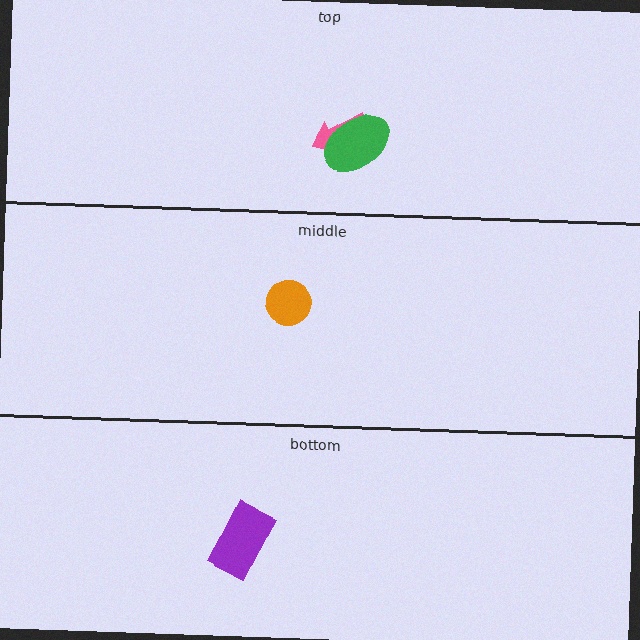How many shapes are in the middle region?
1.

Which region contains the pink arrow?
The top region.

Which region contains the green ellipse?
The top region.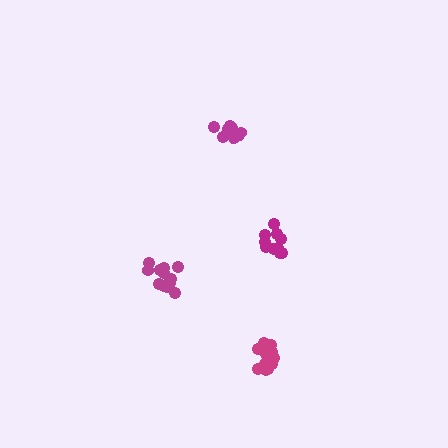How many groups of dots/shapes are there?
There are 4 groups.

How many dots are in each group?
Group 1: 11 dots, Group 2: 9 dots, Group 3: 14 dots, Group 4: 13 dots (47 total).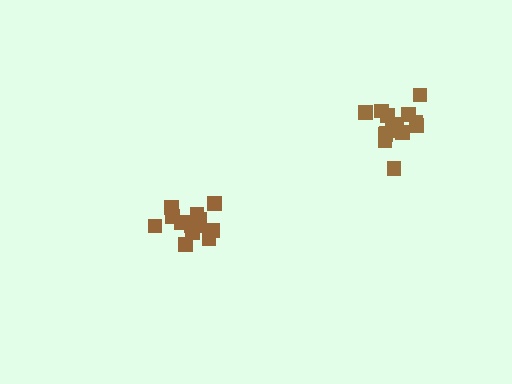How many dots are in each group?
Group 1: 15 dots, Group 2: 15 dots (30 total).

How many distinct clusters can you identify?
There are 2 distinct clusters.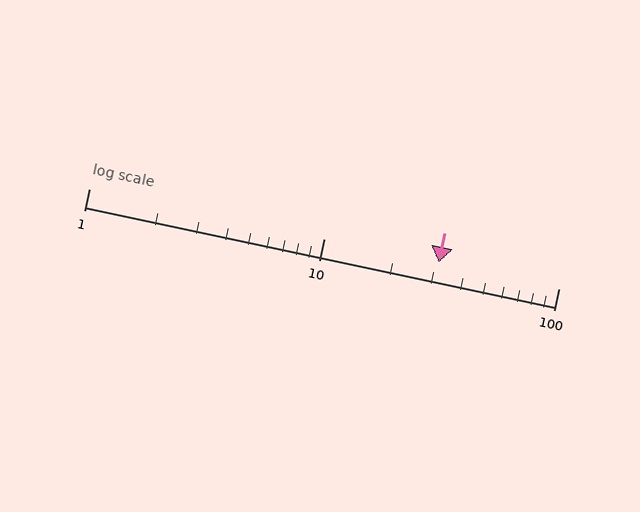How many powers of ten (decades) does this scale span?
The scale spans 2 decades, from 1 to 100.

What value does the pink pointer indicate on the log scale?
The pointer indicates approximately 31.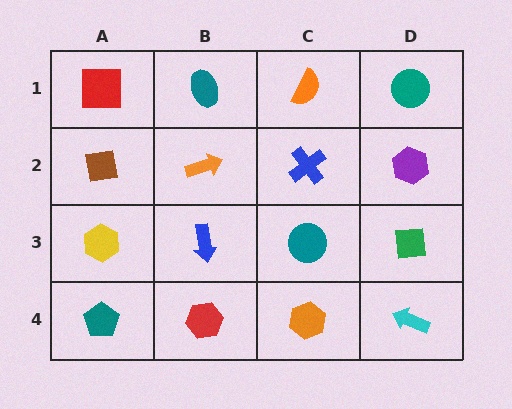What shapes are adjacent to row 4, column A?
A yellow hexagon (row 3, column A), a red hexagon (row 4, column B).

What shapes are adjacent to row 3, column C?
A blue cross (row 2, column C), an orange hexagon (row 4, column C), a blue arrow (row 3, column B), a green square (row 3, column D).